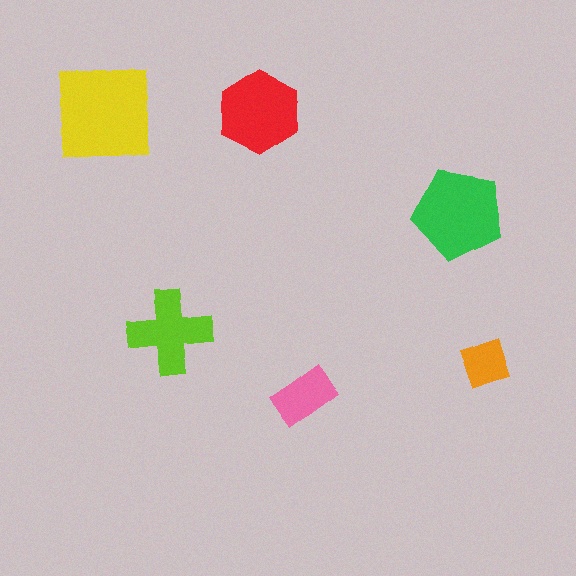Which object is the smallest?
The orange diamond.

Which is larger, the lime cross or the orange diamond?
The lime cross.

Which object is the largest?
The yellow square.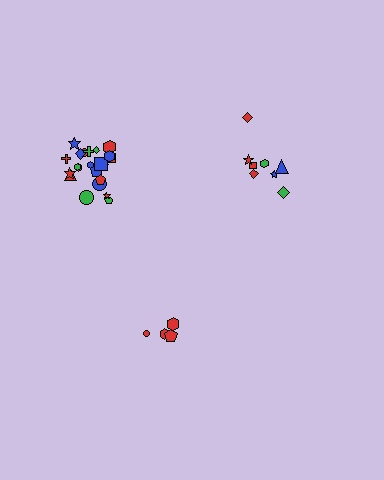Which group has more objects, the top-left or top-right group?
The top-left group.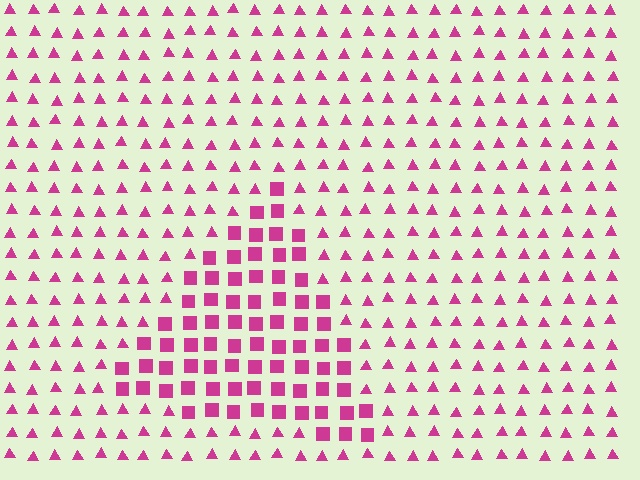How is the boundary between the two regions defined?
The boundary is defined by a change in element shape: squares inside vs. triangles outside. All elements share the same color and spacing.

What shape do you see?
I see a triangle.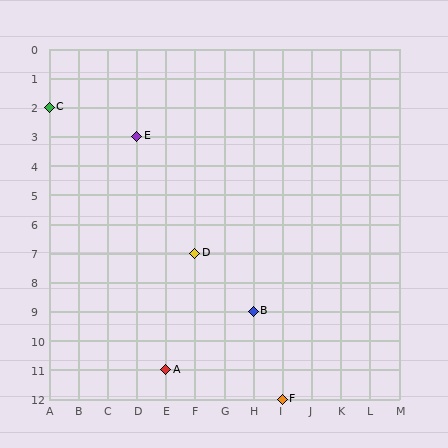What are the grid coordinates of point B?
Point B is at grid coordinates (H, 9).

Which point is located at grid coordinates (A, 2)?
Point C is at (A, 2).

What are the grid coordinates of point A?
Point A is at grid coordinates (E, 11).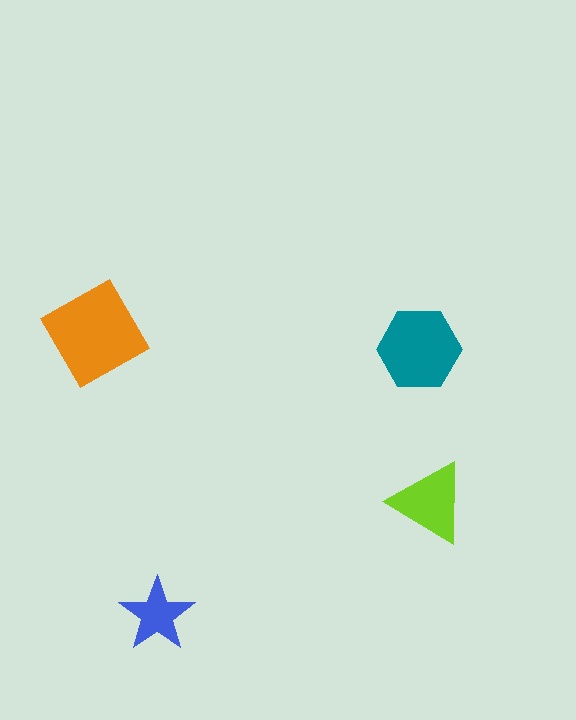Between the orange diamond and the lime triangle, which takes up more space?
The orange diamond.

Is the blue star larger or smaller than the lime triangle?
Smaller.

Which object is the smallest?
The blue star.